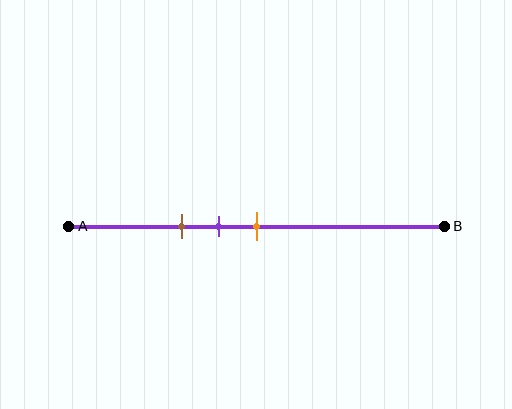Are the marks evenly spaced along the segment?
Yes, the marks are approximately evenly spaced.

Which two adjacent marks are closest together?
The purple and orange marks are the closest adjacent pair.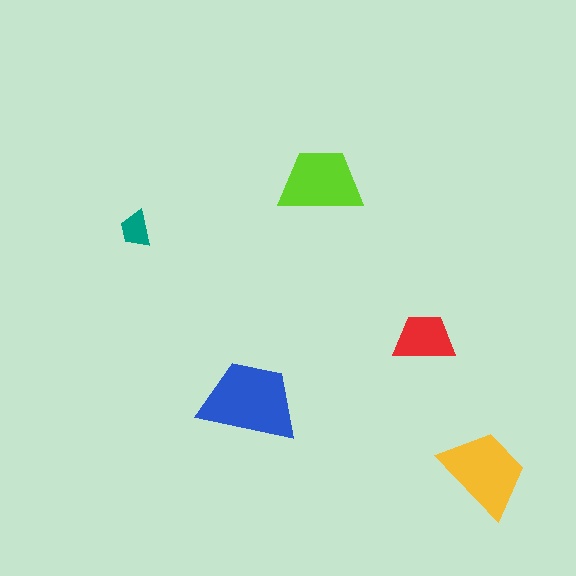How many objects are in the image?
There are 5 objects in the image.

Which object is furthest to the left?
The teal trapezoid is leftmost.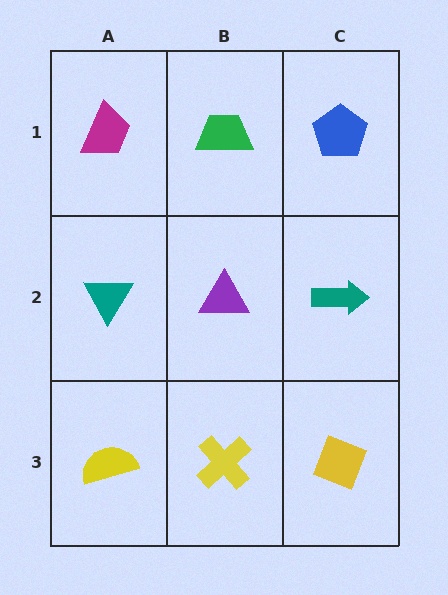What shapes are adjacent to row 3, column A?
A teal triangle (row 2, column A), a yellow cross (row 3, column B).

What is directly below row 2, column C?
A yellow diamond.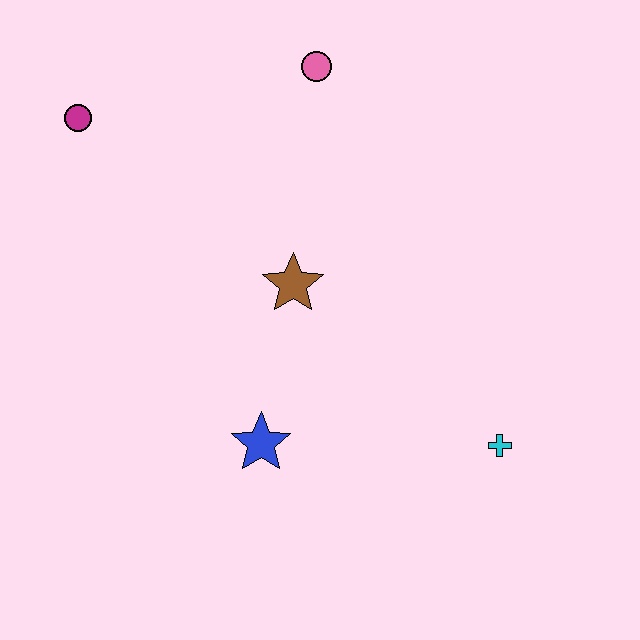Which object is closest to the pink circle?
The brown star is closest to the pink circle.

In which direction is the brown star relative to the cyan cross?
The brown star is to the left of the cyan cross.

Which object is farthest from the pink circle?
The cyan cross is farthest from the pink circle.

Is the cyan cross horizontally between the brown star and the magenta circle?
No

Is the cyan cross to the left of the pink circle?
No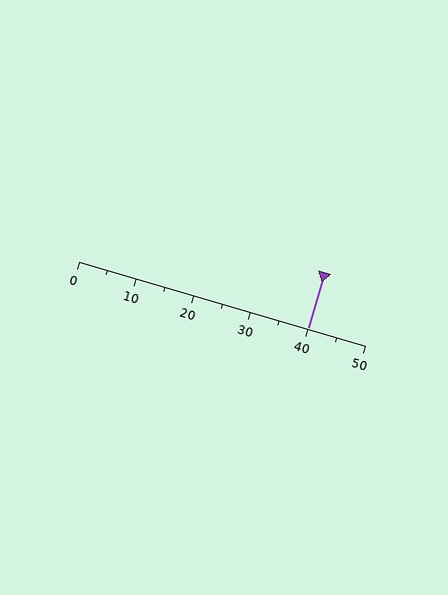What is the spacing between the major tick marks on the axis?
The major ticks are spaced 10 apart.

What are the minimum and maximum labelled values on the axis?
The axis runs from 0 to 50.